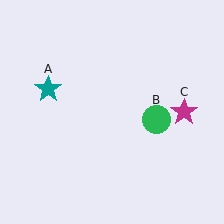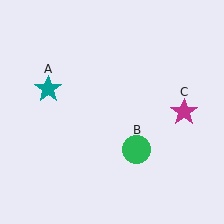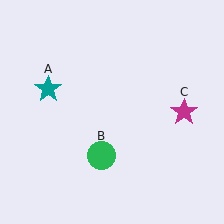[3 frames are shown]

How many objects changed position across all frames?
1 object changed position: green circle (object B).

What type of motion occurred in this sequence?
The green circle (object B) rotated clockwise around the center of the scene.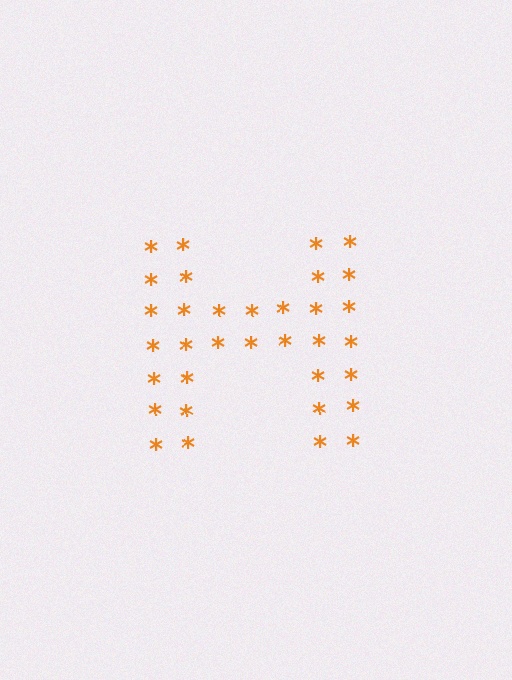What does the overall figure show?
The overall figure shows the letter H.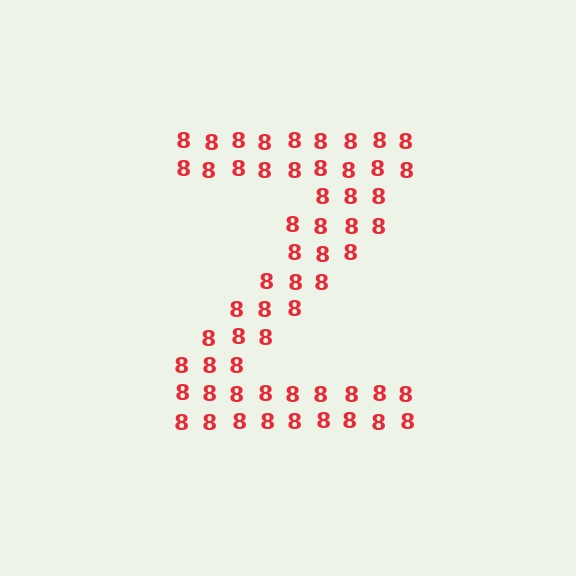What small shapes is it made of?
It is made of small digit 8's.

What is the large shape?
The large shape is the letter Z.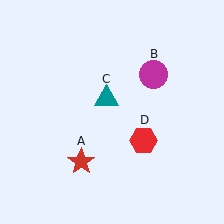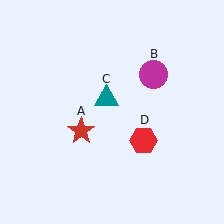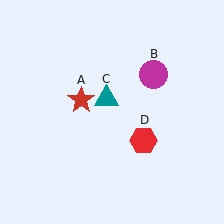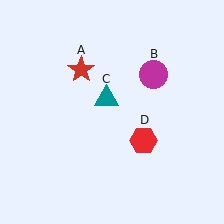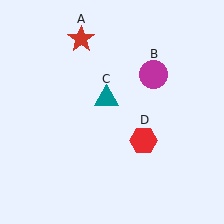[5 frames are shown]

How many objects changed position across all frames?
1 object changed position: red star (object A).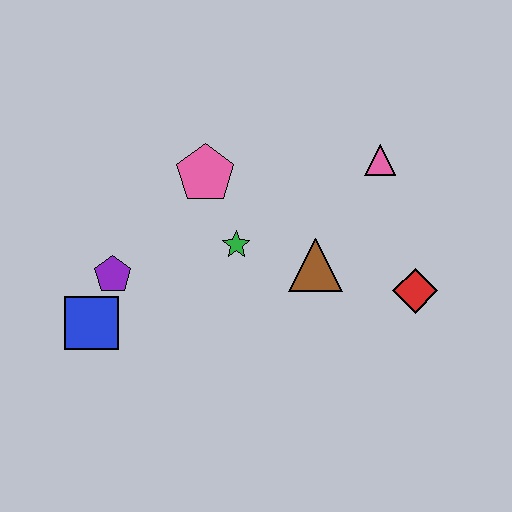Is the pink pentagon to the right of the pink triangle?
No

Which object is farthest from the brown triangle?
The blue square is farthest from the brown triangle.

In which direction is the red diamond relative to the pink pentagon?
The red diamond is to the right of the pink pentagon.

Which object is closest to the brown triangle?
The green star is closest to the brown triangle.